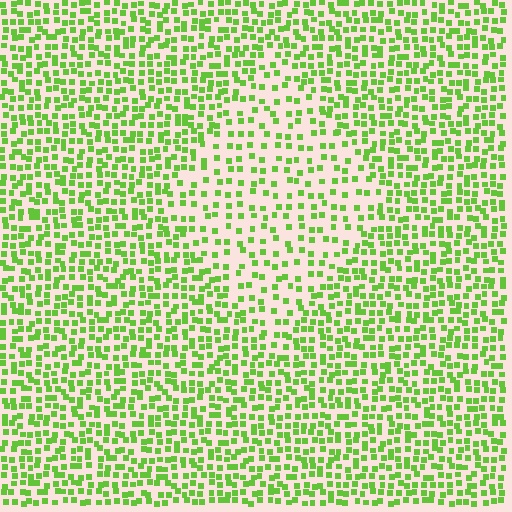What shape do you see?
I see a diamond.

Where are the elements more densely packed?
The elements are more densely packed outside the diamond boundary.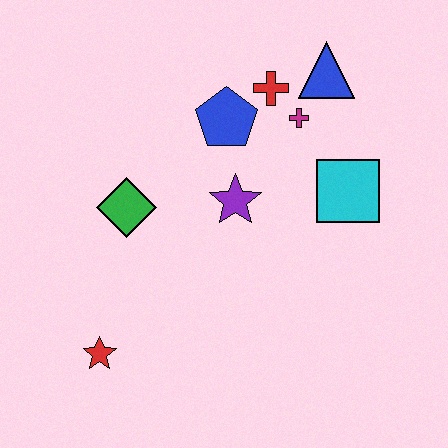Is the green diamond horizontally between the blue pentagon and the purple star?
No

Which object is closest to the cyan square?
The magenta cross is closest to the cyan square.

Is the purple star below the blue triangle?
Yes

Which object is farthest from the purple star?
The red star is farthest from the purple star.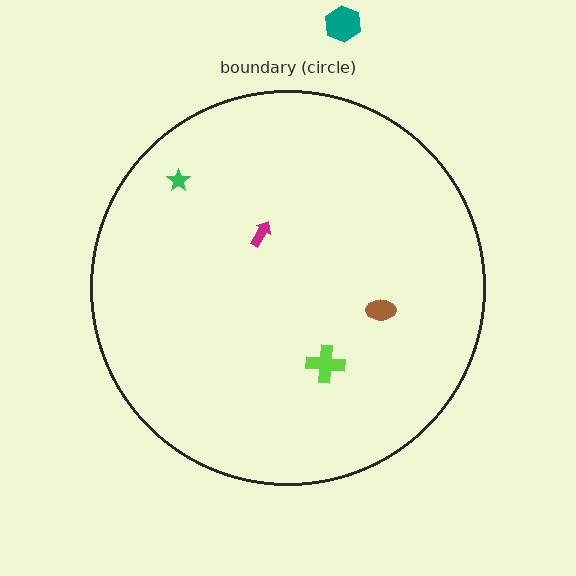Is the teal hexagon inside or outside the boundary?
Outside.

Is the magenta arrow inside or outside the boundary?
Inside.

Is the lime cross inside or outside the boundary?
Inside.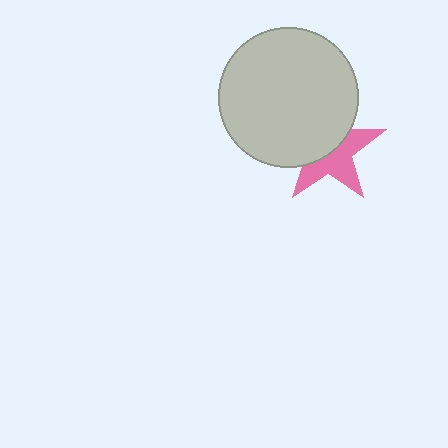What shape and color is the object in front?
The object in front is a light gray circle.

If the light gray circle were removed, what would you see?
You would see the complete pink star.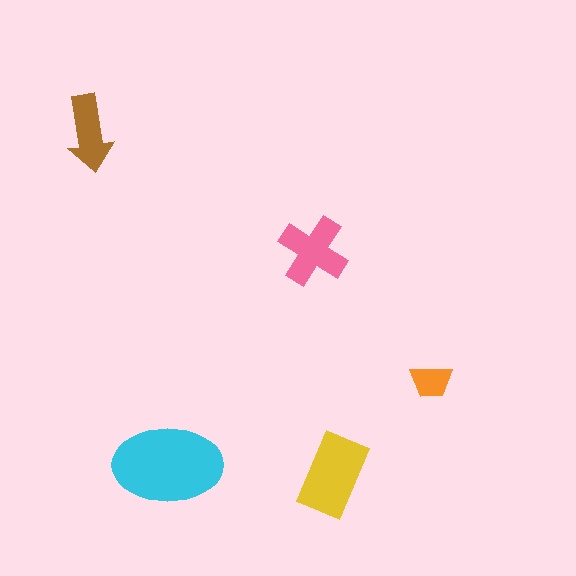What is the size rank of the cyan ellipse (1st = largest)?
1st.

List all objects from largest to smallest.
The cyan ellipse, the yellow rectangle, the pink cross, the brown arrow, the orange trapezoid.